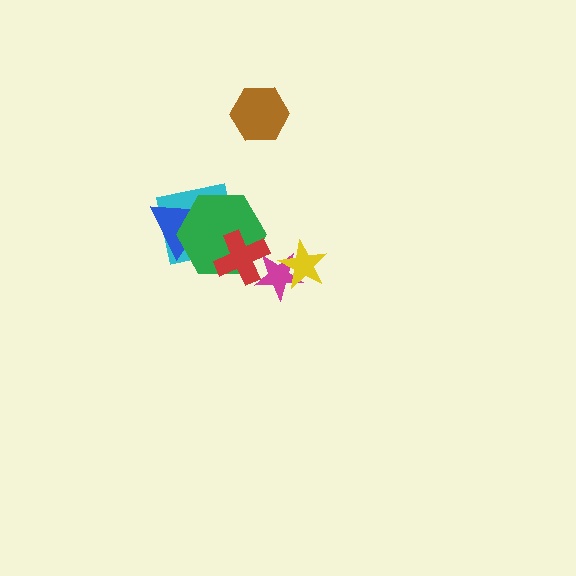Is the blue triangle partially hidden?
Yes, it is partially covered by another shape.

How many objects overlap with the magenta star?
2 objects overlap with the magenta star.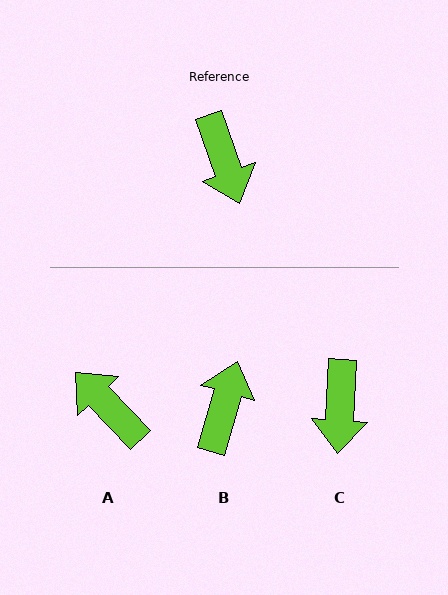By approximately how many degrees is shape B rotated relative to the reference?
Approximately 144 degrees counter-clockwise.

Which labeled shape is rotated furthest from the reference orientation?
A, about 156 degrees away.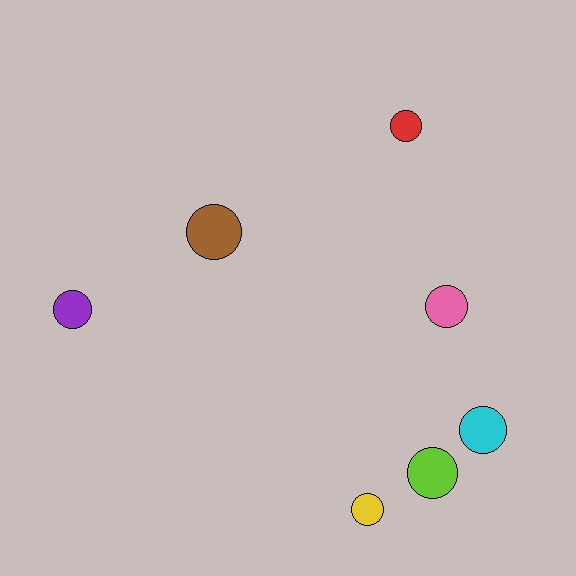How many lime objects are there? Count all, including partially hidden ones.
There is 1 lime object.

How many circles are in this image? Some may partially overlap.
There are 7 circles.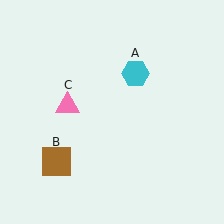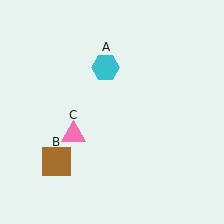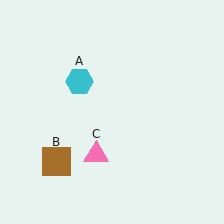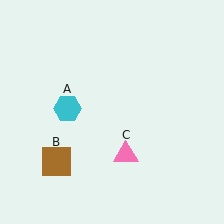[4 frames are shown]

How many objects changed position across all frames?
2 objects changed position: cyan hexagon (object A), pink triangle (object C).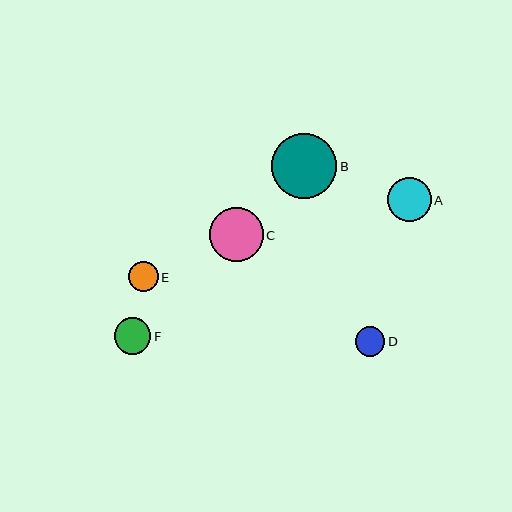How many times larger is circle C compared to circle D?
Circle C is approximately 1.8 times the size of circle D.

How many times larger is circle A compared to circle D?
Circle A is approximately 1.5 times the size of circle D.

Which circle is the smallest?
Circle D is the smallest with a size of approximately 29 pixels.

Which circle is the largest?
Circle B is the largest with a size of approximately 65 pixels.